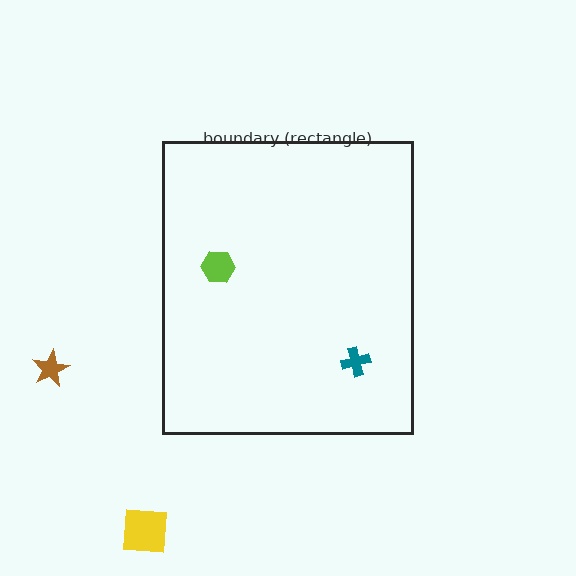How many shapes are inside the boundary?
2 inside, 2 outside.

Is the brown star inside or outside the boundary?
Outside.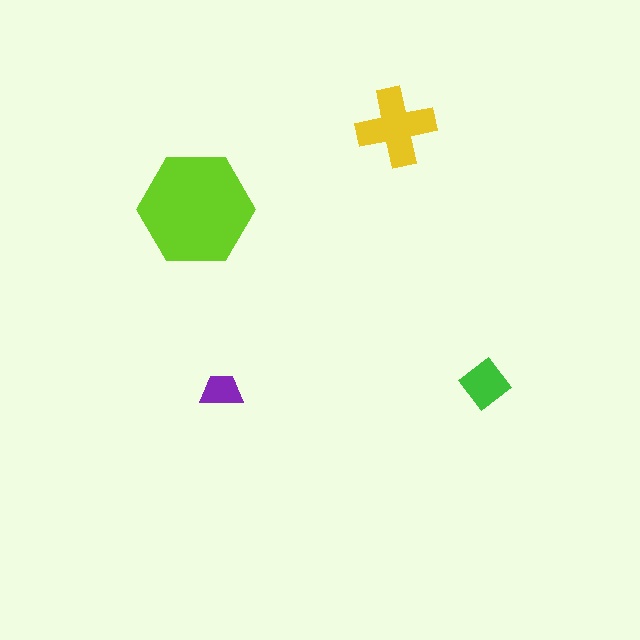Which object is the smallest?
The purple trapezoid.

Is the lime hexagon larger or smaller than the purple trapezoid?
Larger.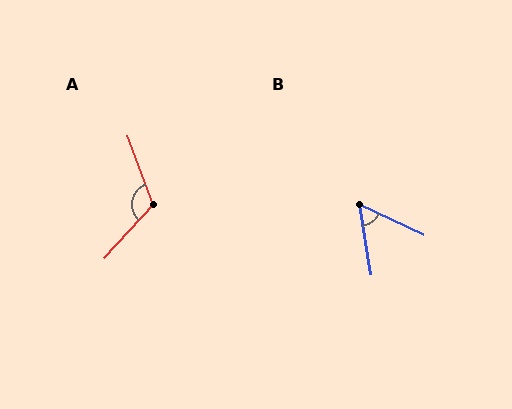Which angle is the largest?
A, at approximately 117 degrees.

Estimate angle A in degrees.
Approximately 117 degrees.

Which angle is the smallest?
B, at approximately 55 degrees.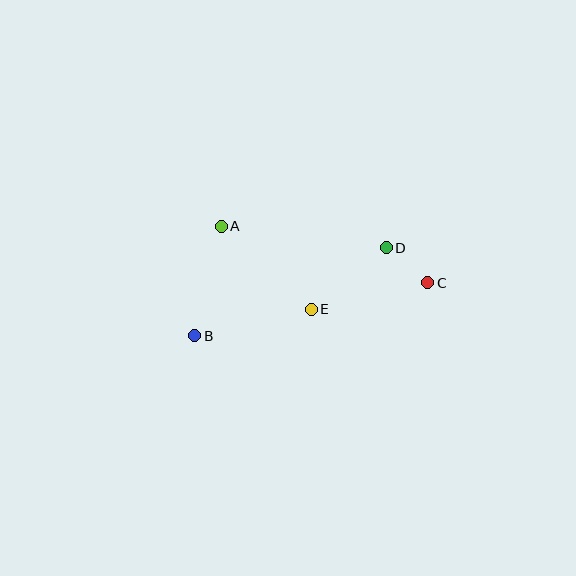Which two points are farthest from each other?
Points B and C are farthest from each other.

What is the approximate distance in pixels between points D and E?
The distance between D and E is approximately 97 pixels.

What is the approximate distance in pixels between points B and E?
The distance between B and E is approximately 119 pixels.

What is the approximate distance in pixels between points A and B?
The distance between A and B is approximately 113 pixels.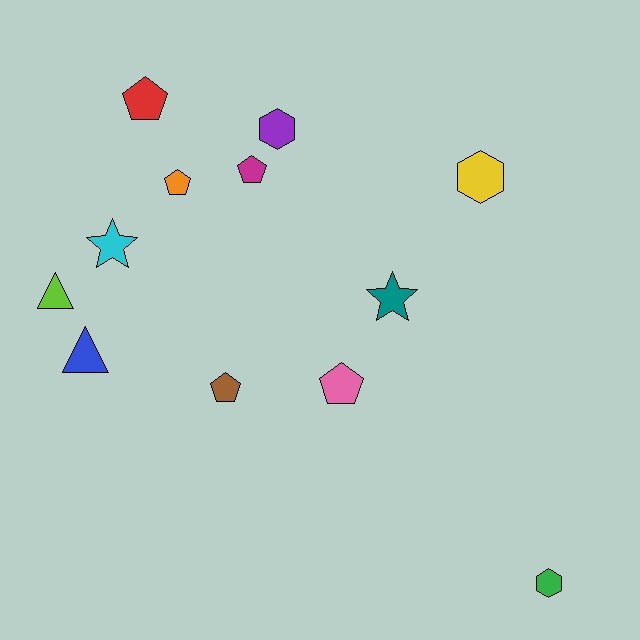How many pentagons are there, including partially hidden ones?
There are 5 pentagons.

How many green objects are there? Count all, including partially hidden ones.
There is 1 green object.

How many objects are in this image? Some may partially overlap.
There are 12 objects.